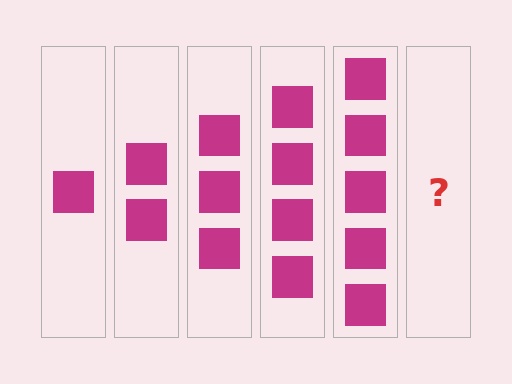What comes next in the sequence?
The next element should be 6 squares.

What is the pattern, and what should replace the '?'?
The pattern is that each step adds one more square. The '?' should be 6 squares.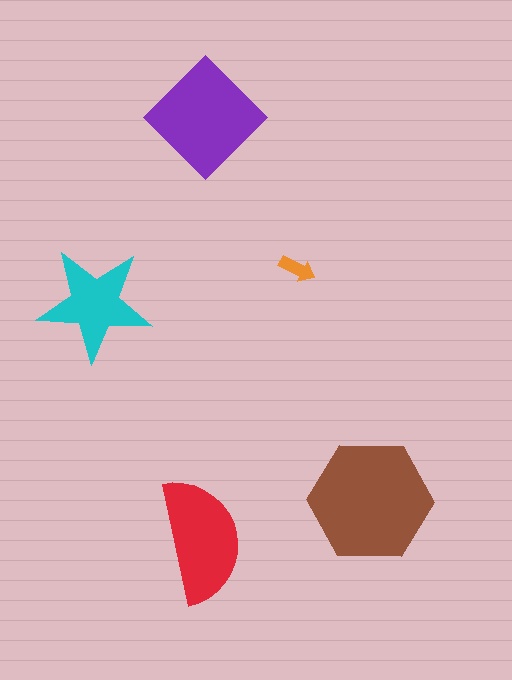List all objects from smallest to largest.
The orange arrow, the cyan star, the red semicircle, the purple diamond, the brown hexagon.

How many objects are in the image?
There are 5 objects in the image.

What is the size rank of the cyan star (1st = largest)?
4th.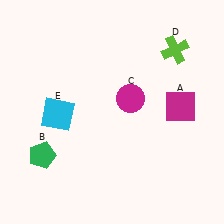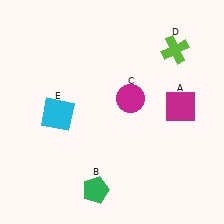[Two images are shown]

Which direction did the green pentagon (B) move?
The green pentagon (B) moved right.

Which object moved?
The green pentagon (B) moved right.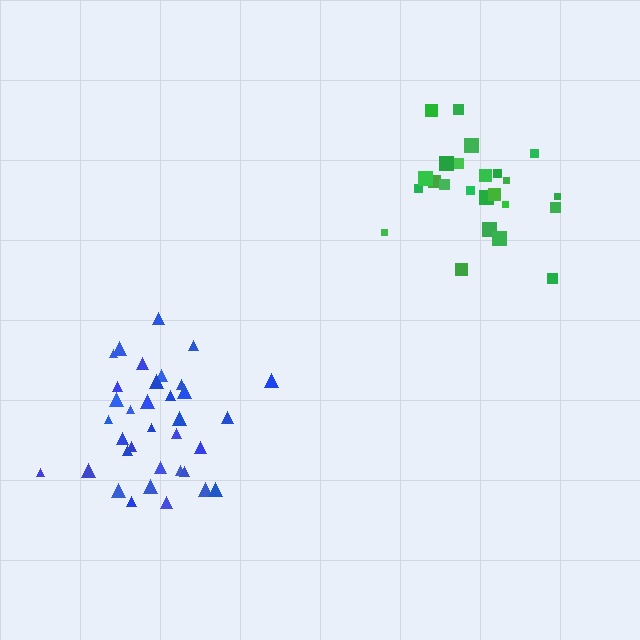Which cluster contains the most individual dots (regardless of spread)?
Blue (35).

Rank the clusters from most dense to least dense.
blue, green.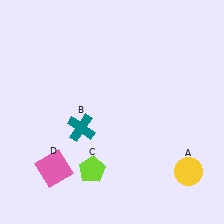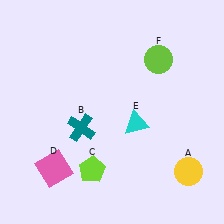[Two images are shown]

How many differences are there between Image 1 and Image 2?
There are 2 differences between the two images.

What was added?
A cyan triangle (E), a lime circle (F) were added in Image 2.